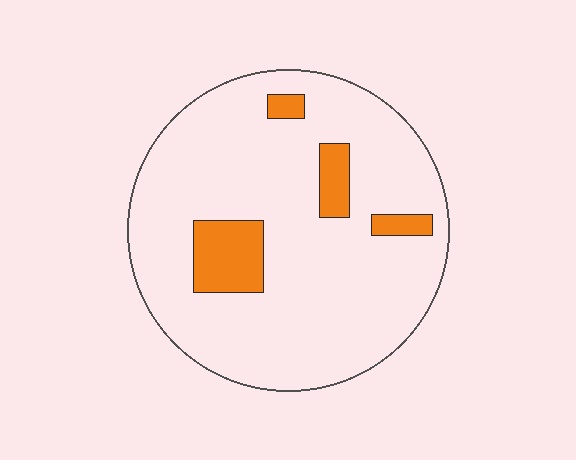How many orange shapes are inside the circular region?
4.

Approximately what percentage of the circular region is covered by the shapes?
Approximately 10%.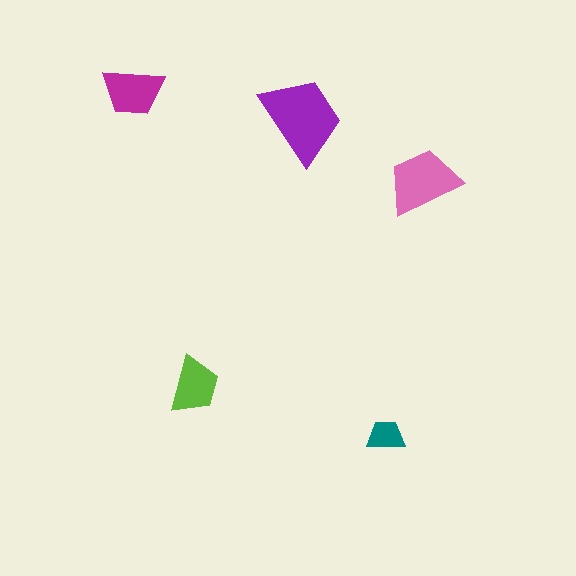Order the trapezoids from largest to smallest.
the purple one, the pink one, the magenta one, the lime one, the teal one.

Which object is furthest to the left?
The magenta trapezoid is leftmost.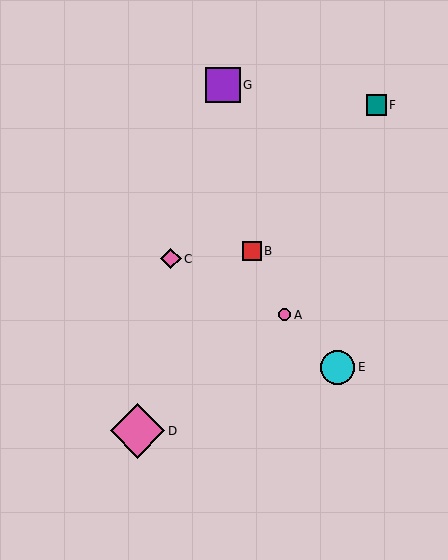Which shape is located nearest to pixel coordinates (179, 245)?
The pink diamond (labeled C) at (171, 259) is nearest to that location.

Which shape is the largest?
The pink diamond (labeled D) is the largest.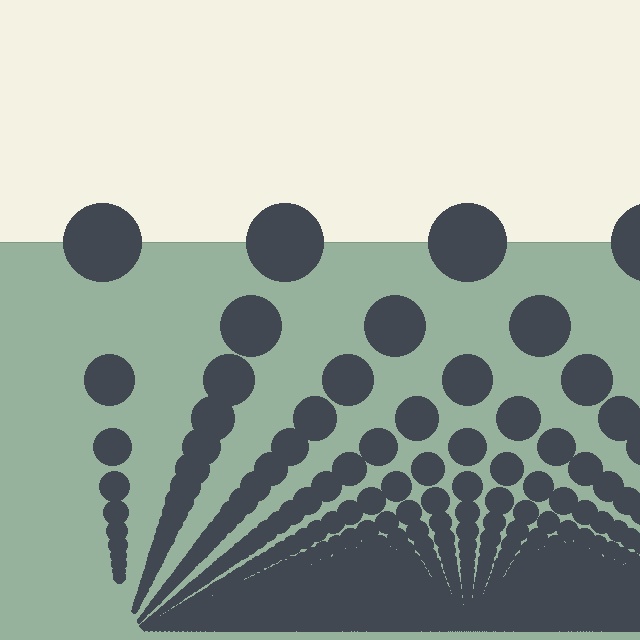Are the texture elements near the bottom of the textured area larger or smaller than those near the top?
Smaller. The gradient is inverted — elements near the bottom are smaller and denser.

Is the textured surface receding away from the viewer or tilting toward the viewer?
The surface appears to tilt toward the viewer. Texture elements get larger and sparser toward the top.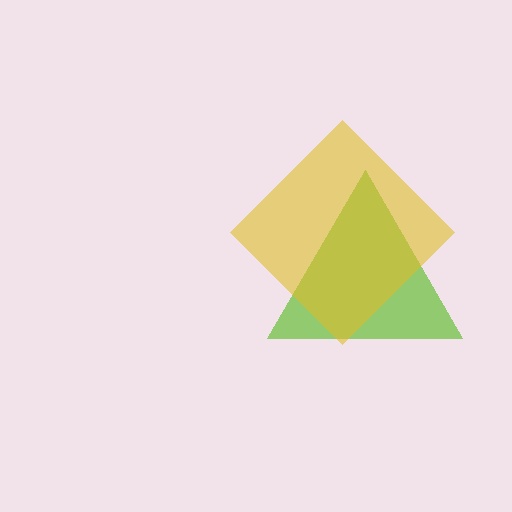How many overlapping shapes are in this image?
There are 2 overlapping shapes in the image.